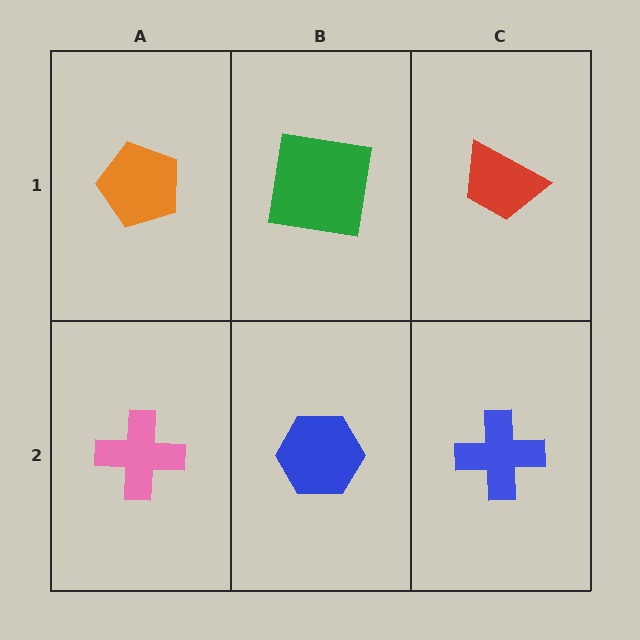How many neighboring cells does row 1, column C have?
2.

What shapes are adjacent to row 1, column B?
A blue hexagon (row 2, column B), an orange pentagon (row 1, column A), a red trapezoid (row 1, column C).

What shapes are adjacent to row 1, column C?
A blue cross (row 2, column C), a green square (row 1, column B).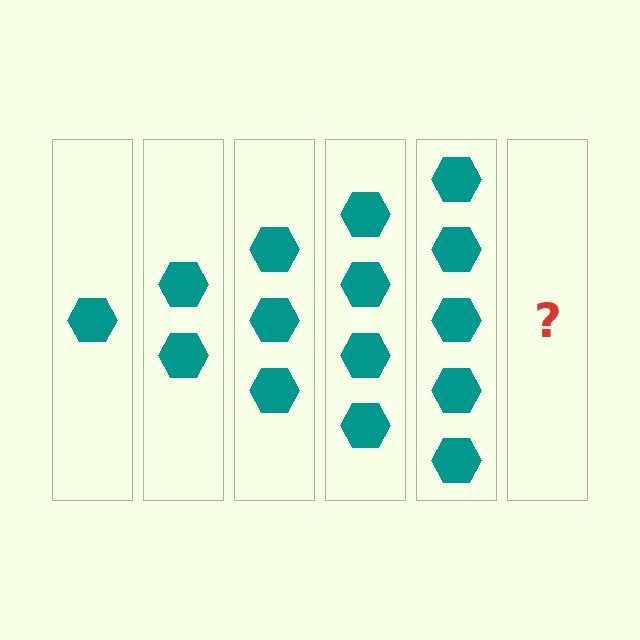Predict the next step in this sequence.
The next step is 6 hexagons.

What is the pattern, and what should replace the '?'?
The pattern is that each step adds one more hexagon. The '?' should be 6 hexagons.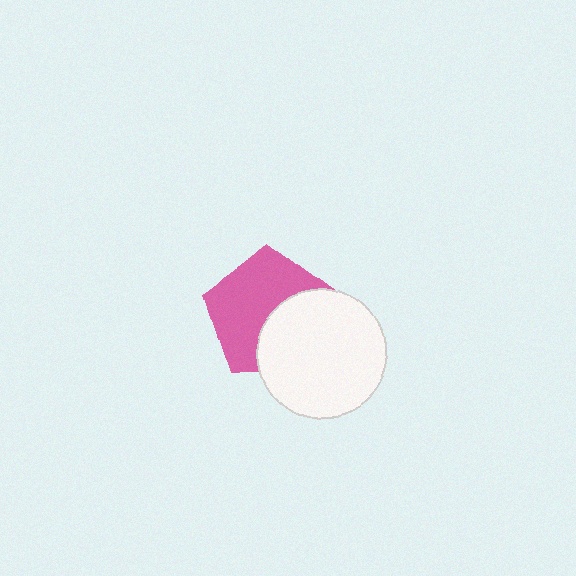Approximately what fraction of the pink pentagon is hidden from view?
Roughly 40% of the pink pentagon is hidden behind the white circle.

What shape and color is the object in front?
The object in front is a white circle.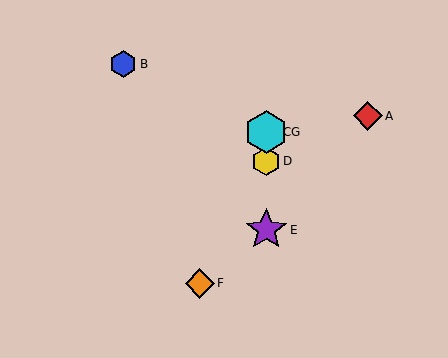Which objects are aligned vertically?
Objects C, D, E, G are aligned vertically.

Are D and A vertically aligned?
No, D is at x≈266 and A is at x≈368.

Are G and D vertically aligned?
Yes, both are at x≈266.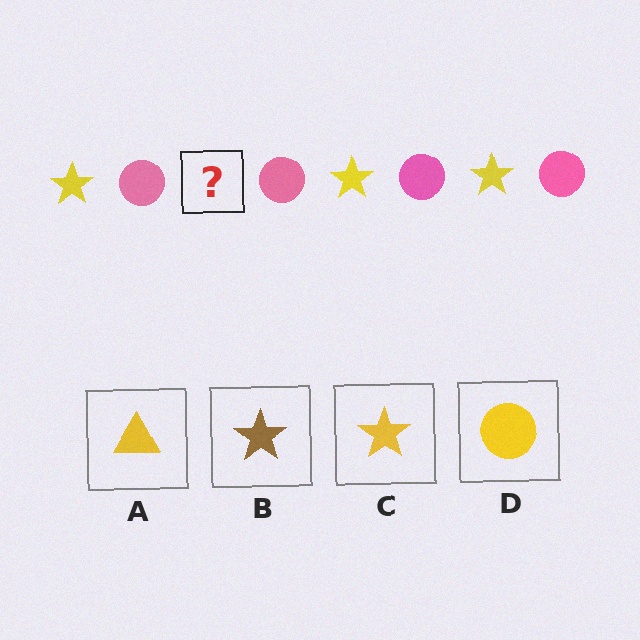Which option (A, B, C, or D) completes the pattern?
C.